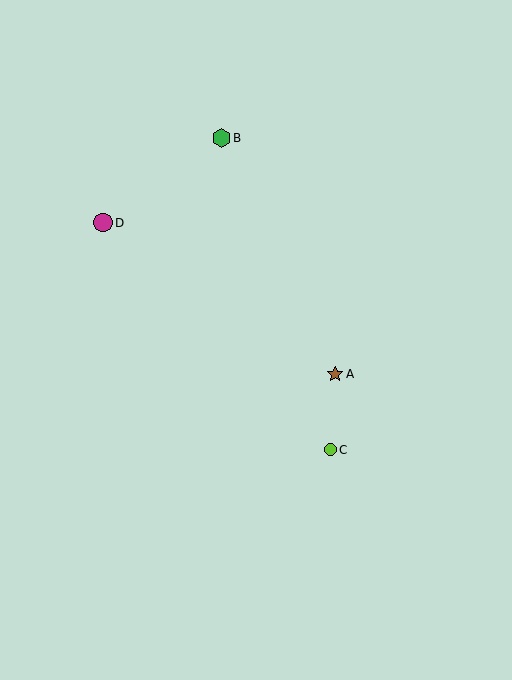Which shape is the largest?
The magenta circle (labeled D) is the largest.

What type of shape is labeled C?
Shape C is a lime circle.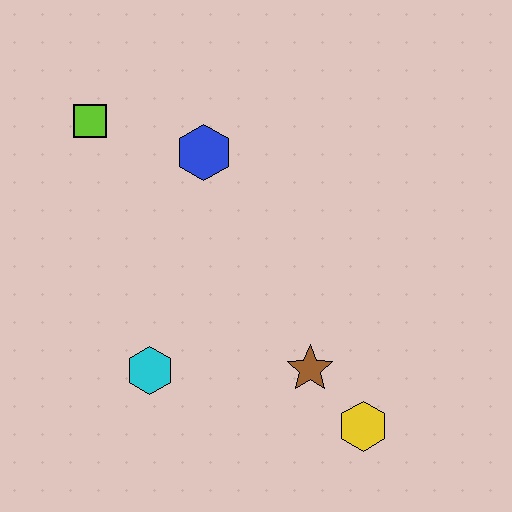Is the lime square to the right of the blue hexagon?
No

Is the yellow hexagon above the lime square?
No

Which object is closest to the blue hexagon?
The lime square is closest to the blue hexagon.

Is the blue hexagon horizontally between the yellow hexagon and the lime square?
Yes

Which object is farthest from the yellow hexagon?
The lime square is farthest from the yellow hexagon.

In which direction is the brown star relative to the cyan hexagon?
The brown star is to the right of the cyan hexagon.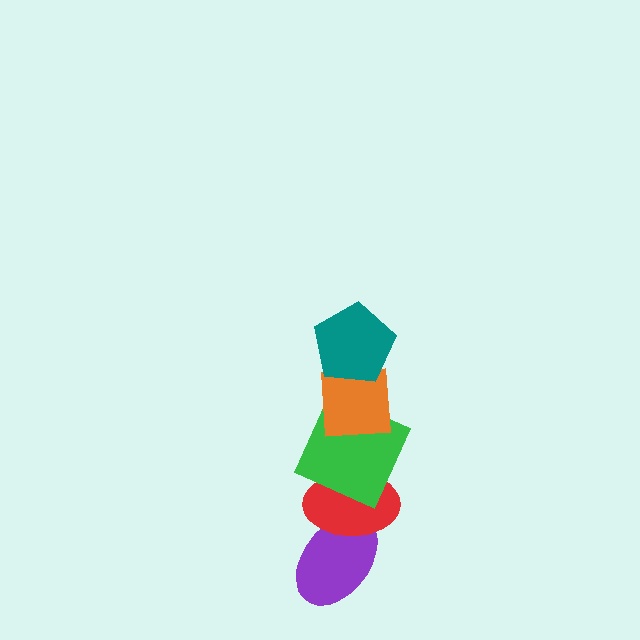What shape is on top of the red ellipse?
The green square is on top of the red ellipse.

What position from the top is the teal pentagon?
The teal pentagon is 1st from the top.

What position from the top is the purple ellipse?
The purple ellipse is 5th from the top.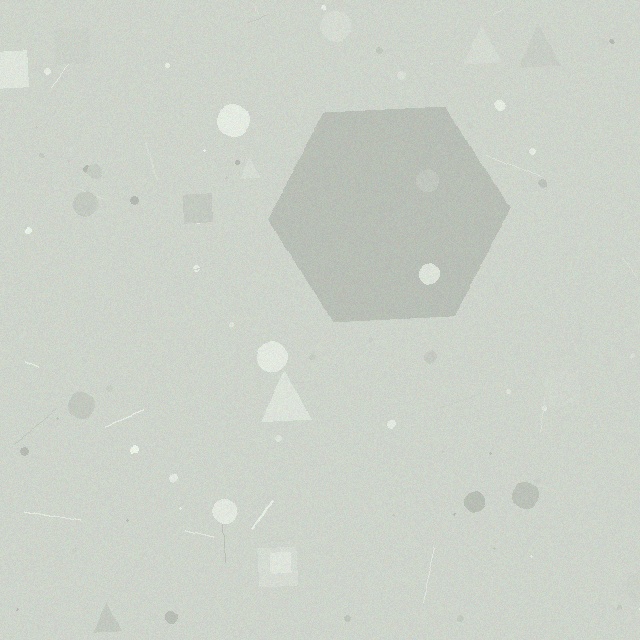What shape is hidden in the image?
A hexagon is hidden in the image.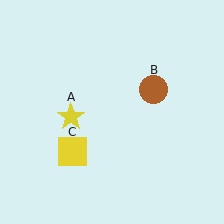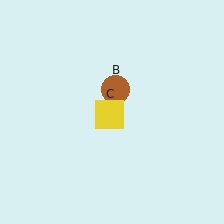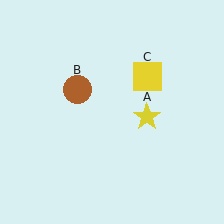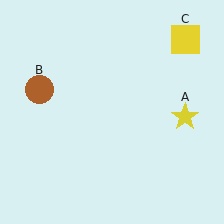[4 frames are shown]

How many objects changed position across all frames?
3 objects changed position: yellow star (object A), brown circle (object B), yellow square (object C).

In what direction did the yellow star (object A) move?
The yellow star (object A) moved right.